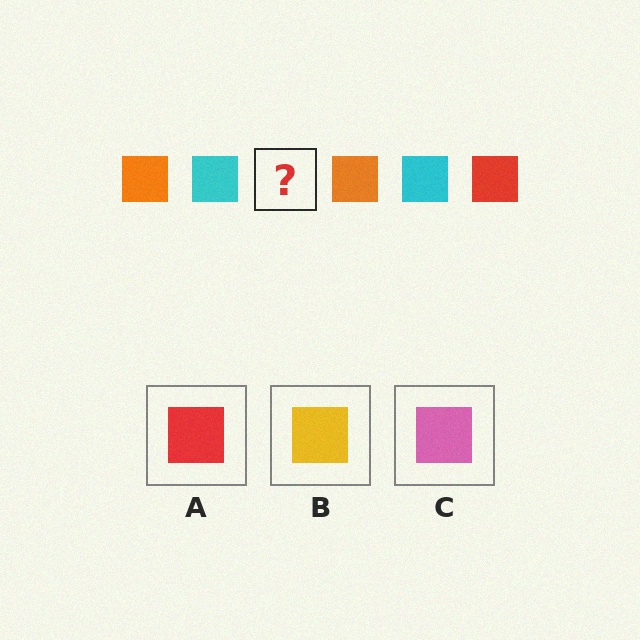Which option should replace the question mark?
Option A.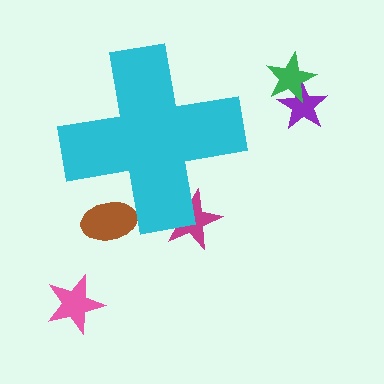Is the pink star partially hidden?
No, the pink star is fully visible.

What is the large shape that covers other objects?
A cyan cross.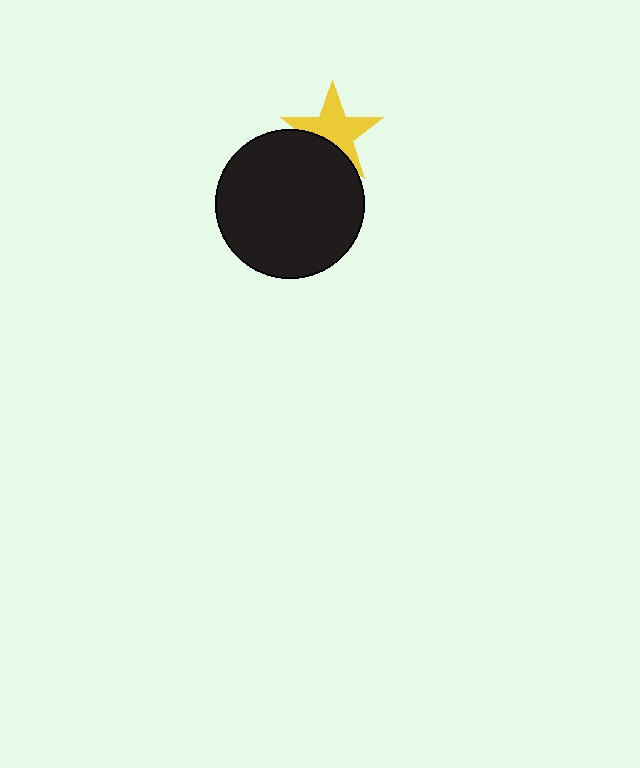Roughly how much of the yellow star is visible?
Most of it is visible (roughly 69%).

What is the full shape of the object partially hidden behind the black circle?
The partially hidden object is a yellow star.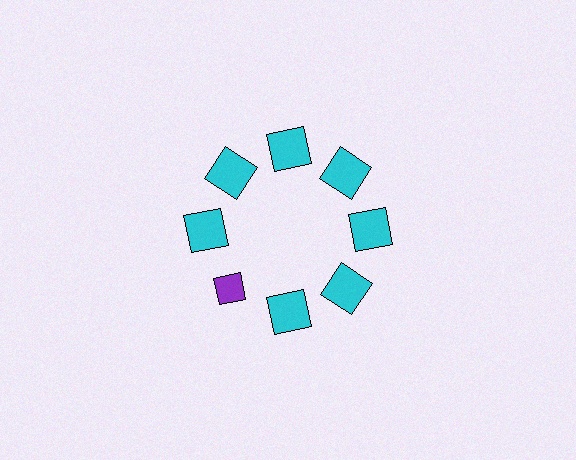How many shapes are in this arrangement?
There are 8 shapes arranged in a ring pattern.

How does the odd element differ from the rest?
It differs in both color (purple instead of cyan) and shape (diamond instead of square).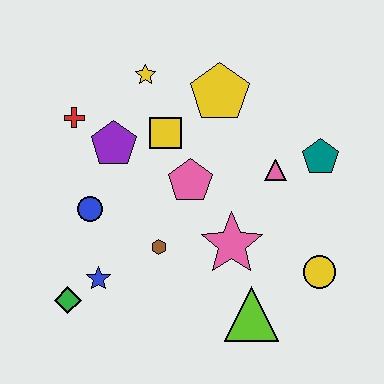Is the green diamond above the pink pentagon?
No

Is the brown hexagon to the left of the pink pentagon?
Yes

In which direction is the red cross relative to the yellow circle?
The red cross is to the left of the yellow circle.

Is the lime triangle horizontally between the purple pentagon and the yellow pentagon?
No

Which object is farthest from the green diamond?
The teal pentagon is farthest from the green diamond.